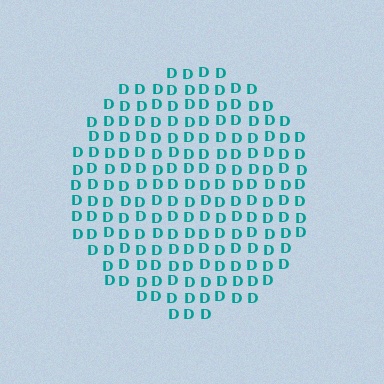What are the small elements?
The small elements are letter D's.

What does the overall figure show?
The overall figure shows a circle.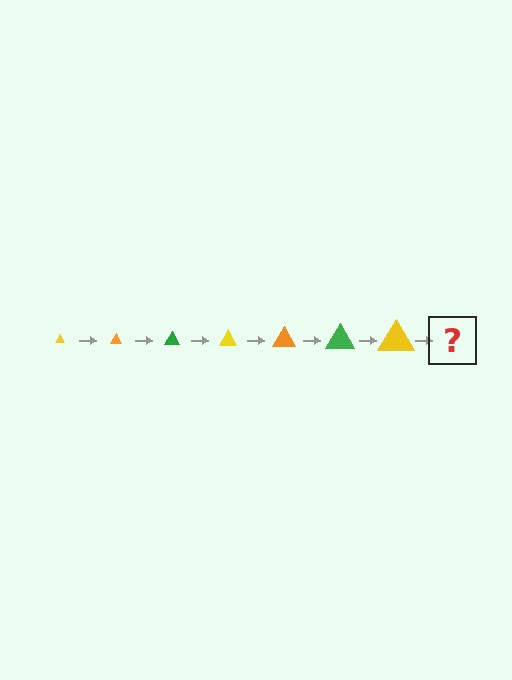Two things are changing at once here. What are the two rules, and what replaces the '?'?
The two rules are that the triangle grows larger each step and the color cycles through yellow, orange, and green. The '?' should be an orange triangle, larger than the previous one.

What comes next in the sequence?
The next element should be an orange triangle, larger than the previous one.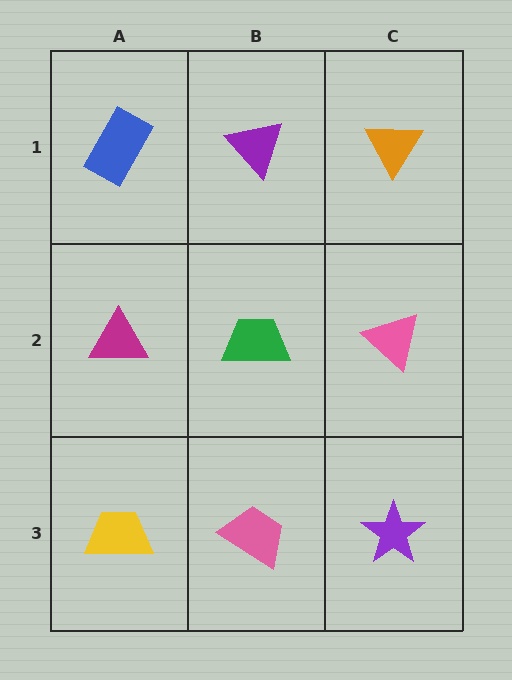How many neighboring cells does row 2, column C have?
3.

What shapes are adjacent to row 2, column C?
An orange triangle (row 1, column C), a purple star (row 3, column C), a green trapezoid (row 2, column B).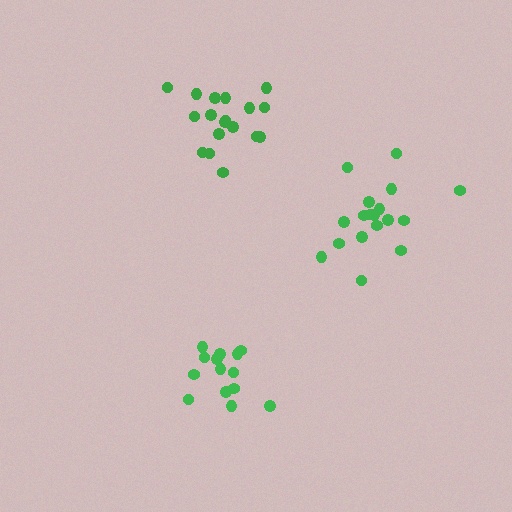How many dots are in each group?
Group 1: 18 dots, Group 2: 14 dots, Group 3: 18 dots (50 total).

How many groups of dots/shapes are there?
There are 3 groups.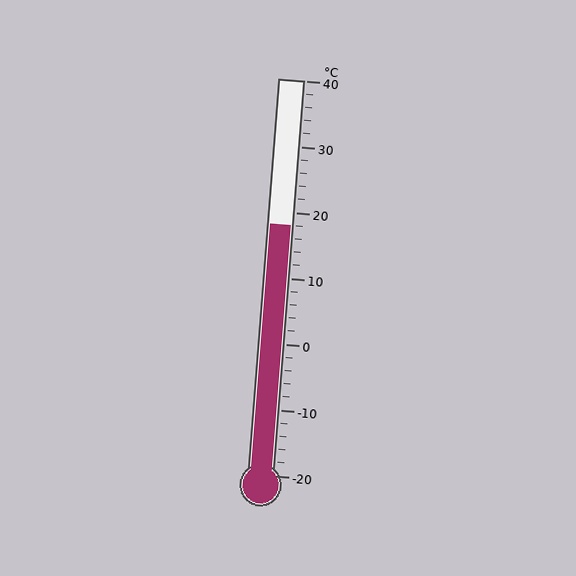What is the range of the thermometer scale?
The thermometer scale ranges from -20°C to 40°C.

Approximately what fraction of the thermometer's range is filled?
The thermometer is filled to approximately 65% of its range.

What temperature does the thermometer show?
The thermometer shows approximately 18°C.